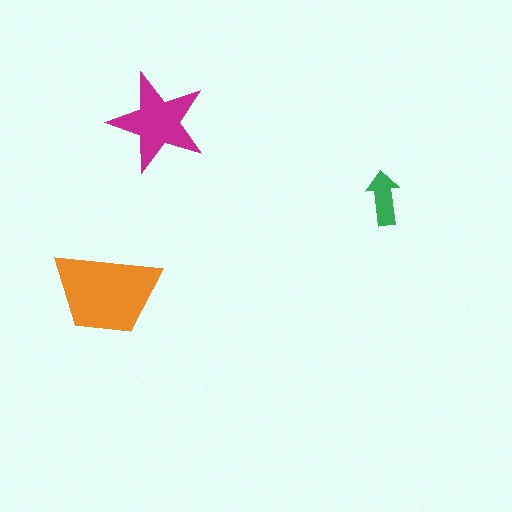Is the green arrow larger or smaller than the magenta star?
Smaller.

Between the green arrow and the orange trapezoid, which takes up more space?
The orange trapezoid.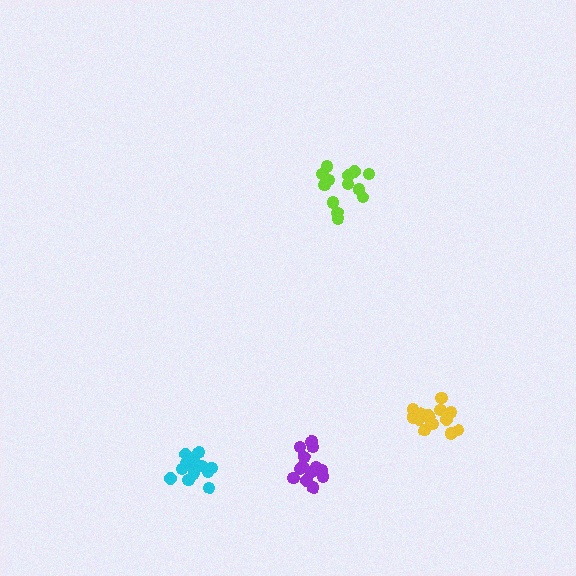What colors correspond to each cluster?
The clusters are colored: cyan, purple, yellow, lime.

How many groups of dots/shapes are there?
There are 4 groups.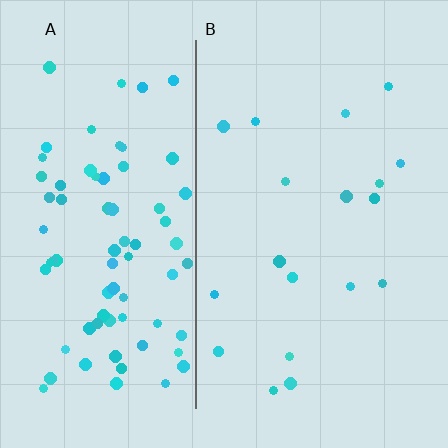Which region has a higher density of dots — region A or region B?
A (the left).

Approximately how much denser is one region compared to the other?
Approximately 4.4× — region A over region B.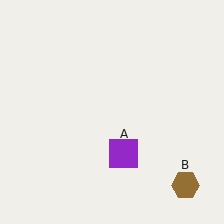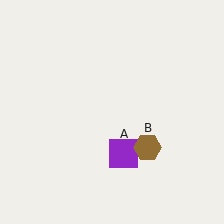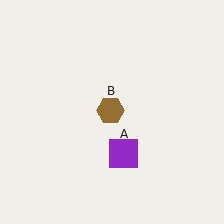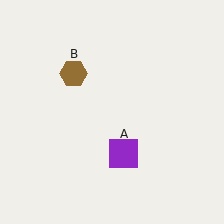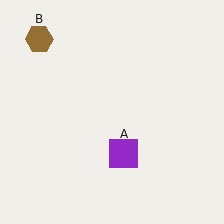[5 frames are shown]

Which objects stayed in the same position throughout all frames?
Purple square (object A) remained stationary.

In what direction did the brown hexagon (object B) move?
The brown hexagon (object B) moved up and to the left.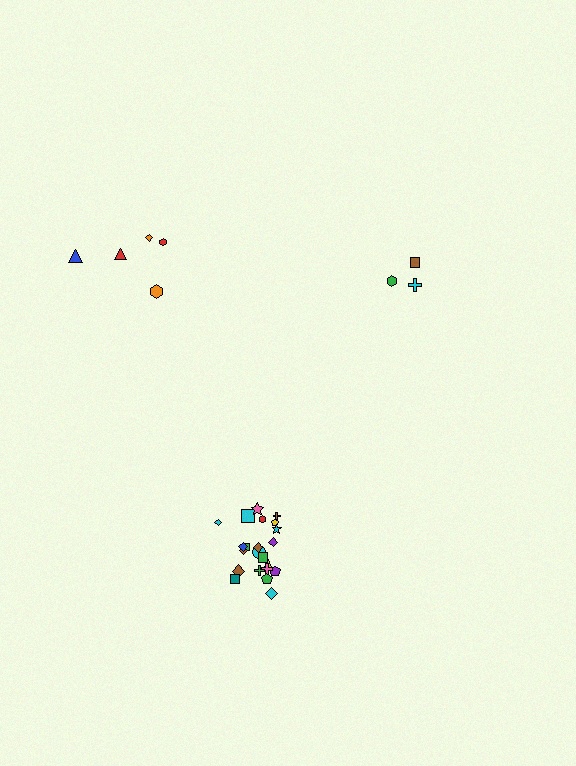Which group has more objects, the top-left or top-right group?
The top-left group.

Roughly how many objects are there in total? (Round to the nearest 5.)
Roughly 30 objects in total.